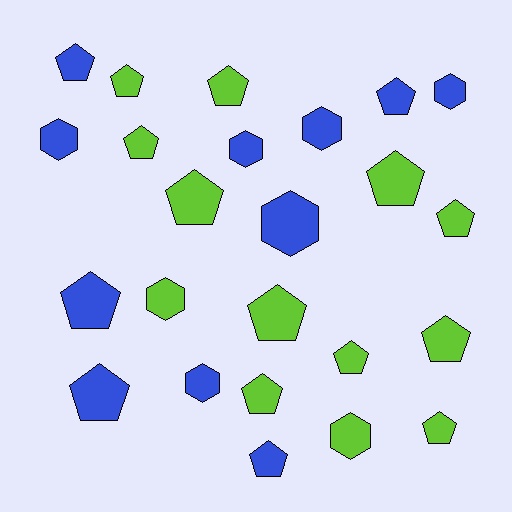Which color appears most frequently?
Lime, with 13 objects.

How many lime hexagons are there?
There are 2 lime hexagons.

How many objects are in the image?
There are 24 objects.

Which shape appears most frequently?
Pentagon, with 16 objects.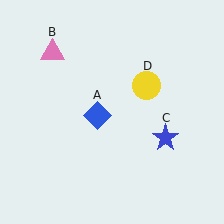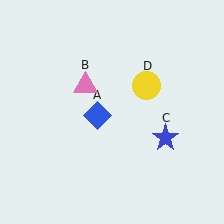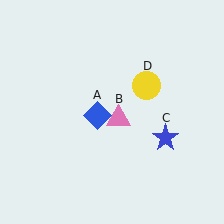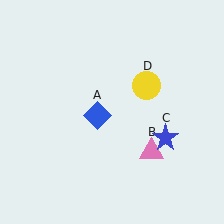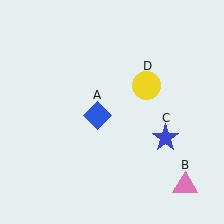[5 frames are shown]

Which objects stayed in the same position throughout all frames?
Blue diamond (object A) and blue star (object C) and yellow circle (object D) remained stationary.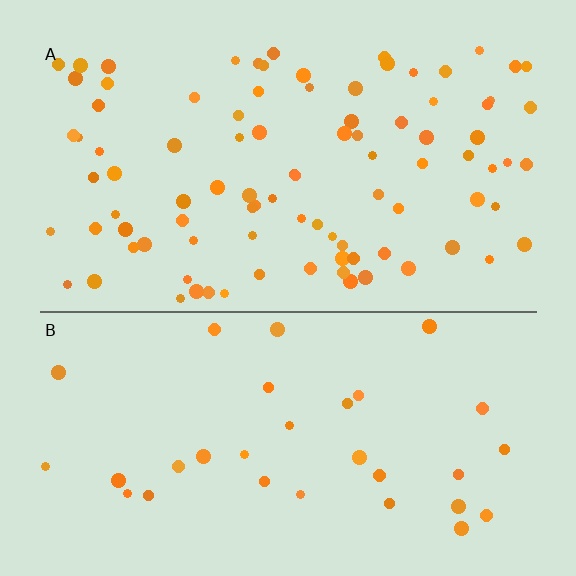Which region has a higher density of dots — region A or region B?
A (the top).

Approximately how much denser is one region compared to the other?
Approximately 2.9× — region A over region B.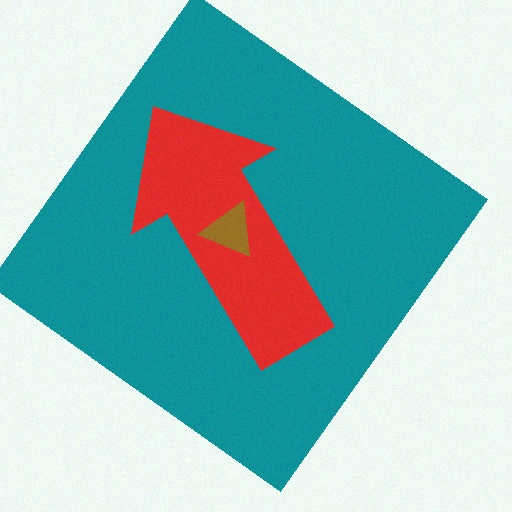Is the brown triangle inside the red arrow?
Yes.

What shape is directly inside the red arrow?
The brown triangle.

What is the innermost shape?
The brown triangle.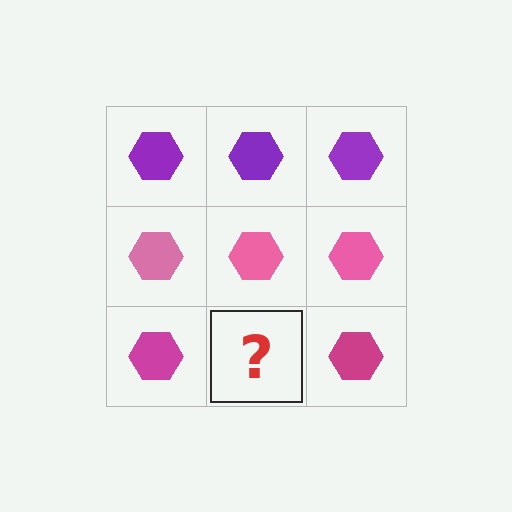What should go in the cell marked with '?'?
The missing cell should contain a magenta hexagon.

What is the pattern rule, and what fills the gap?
The rule is that each row has a consistent color. The gap should be filled with a magenta hexagon.